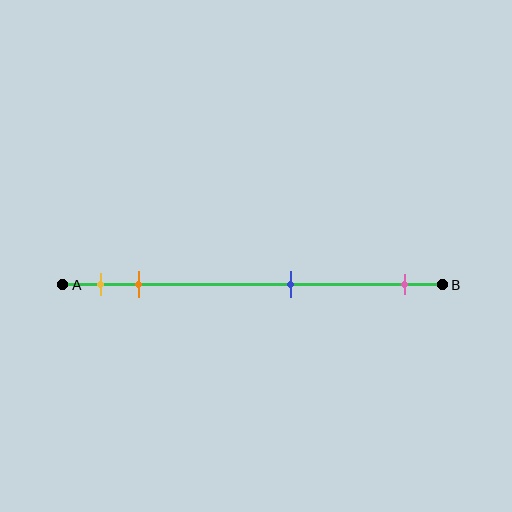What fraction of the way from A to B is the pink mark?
The pink mark is approximately 90% (0.9) of the way from A to B.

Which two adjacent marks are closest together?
The yellow and orange marks are the closest adjacent pair.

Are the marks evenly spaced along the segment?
No, the marks are not evenly spaced.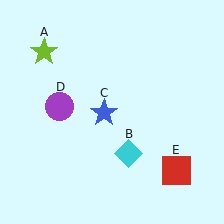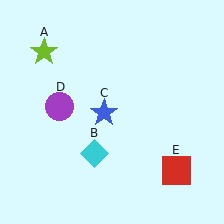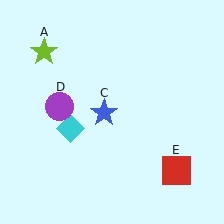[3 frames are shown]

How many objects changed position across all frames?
1 object changed position: cyan diamond (object B).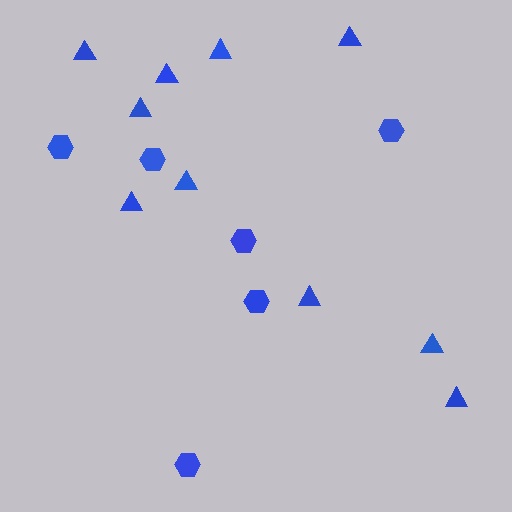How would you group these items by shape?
There are 2 groups: one group of hexagons (6) and one group of triangles (10).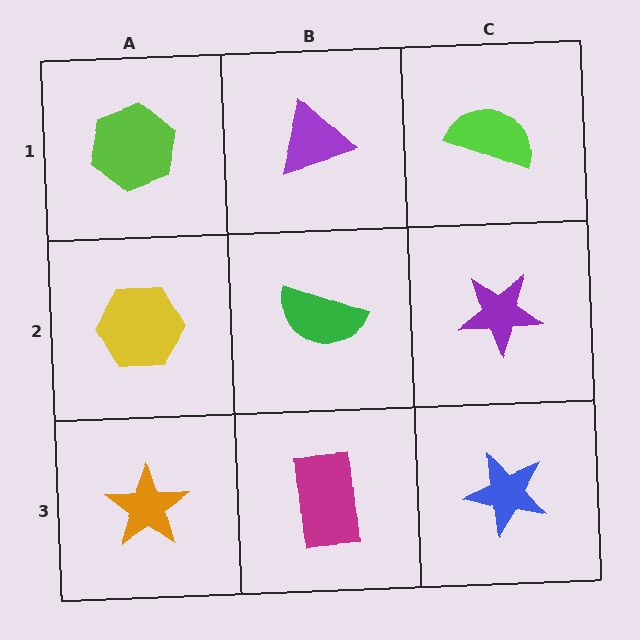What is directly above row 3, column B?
A green semicircle.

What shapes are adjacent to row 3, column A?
A yellow hexagon (row 2, column A), a magenta rectangle (row 3, column B).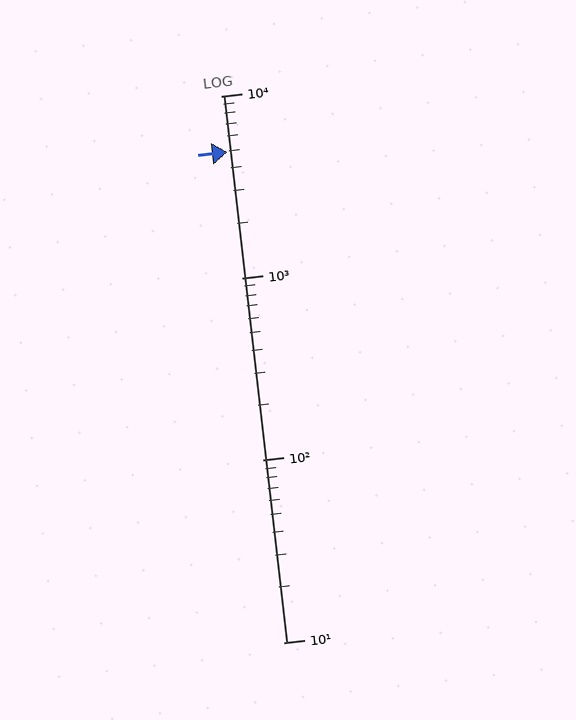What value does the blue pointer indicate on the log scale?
The pointer indicates approximately 4900.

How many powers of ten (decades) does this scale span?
The scale spans 3 decades, from 10 to 10000.